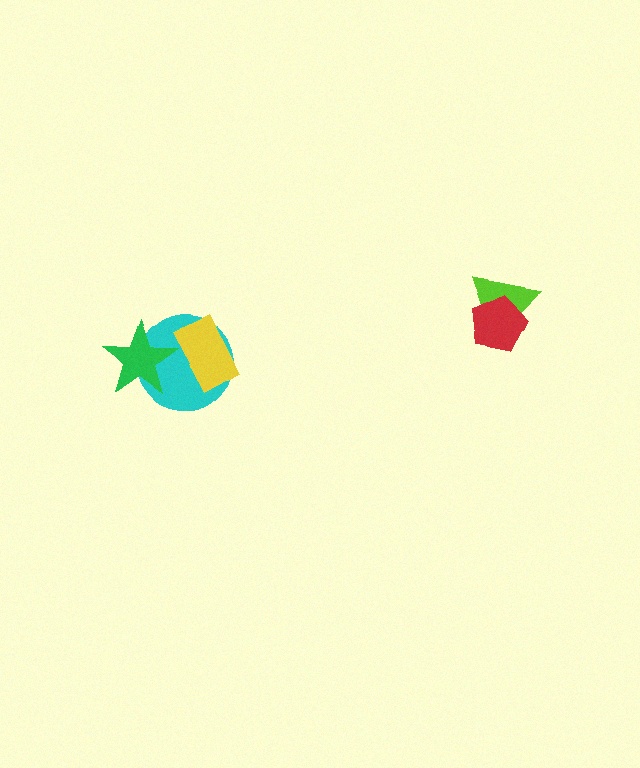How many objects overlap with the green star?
1 object overlaps with the green star.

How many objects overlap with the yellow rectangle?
1 object overlaps with the yellow rectangle.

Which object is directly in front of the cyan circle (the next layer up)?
The green star is directly in front of the cyan circle.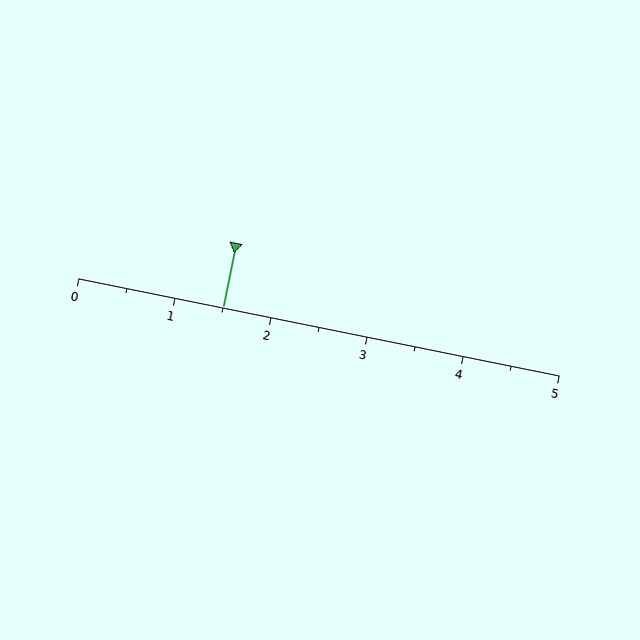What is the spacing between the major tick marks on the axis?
The major ticks are spaced 1 apart.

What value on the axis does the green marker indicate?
The marker indicates approximately 1.5.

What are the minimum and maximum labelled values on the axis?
The axis runs from 0 to 5.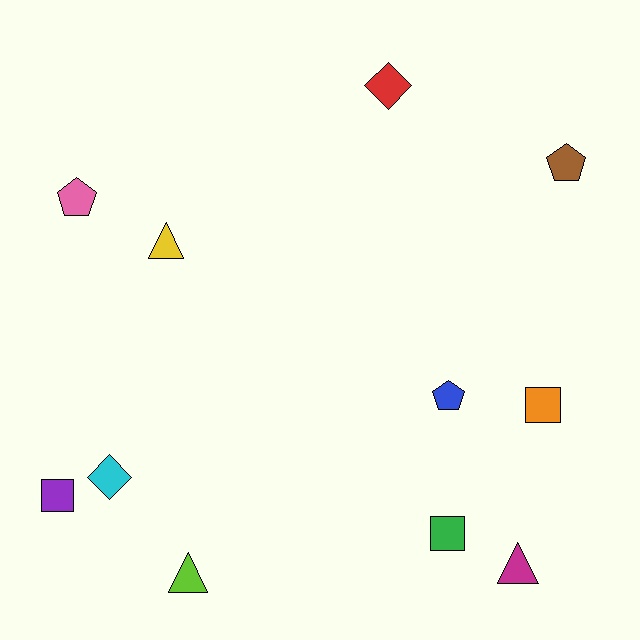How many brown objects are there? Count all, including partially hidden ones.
There is 1 brown object.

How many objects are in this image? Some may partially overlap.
There are 11 objects.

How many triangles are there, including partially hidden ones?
There are 3 triangles.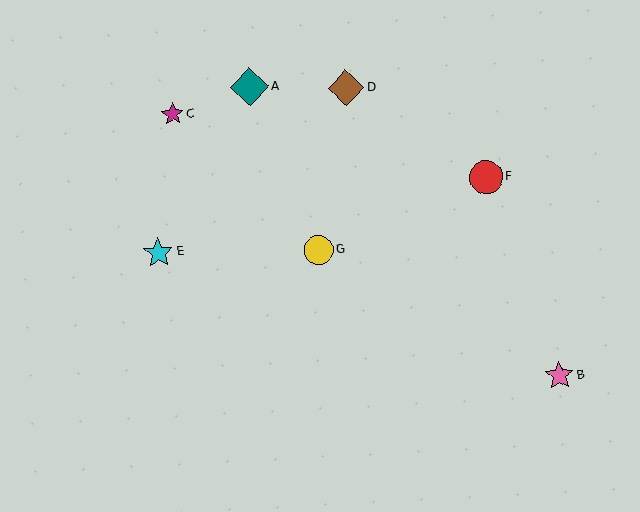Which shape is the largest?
The teal diamond (labeled A) is the largest.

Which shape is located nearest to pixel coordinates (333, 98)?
The brown diamond (labeled D) at (346, 88) is nearest to that location.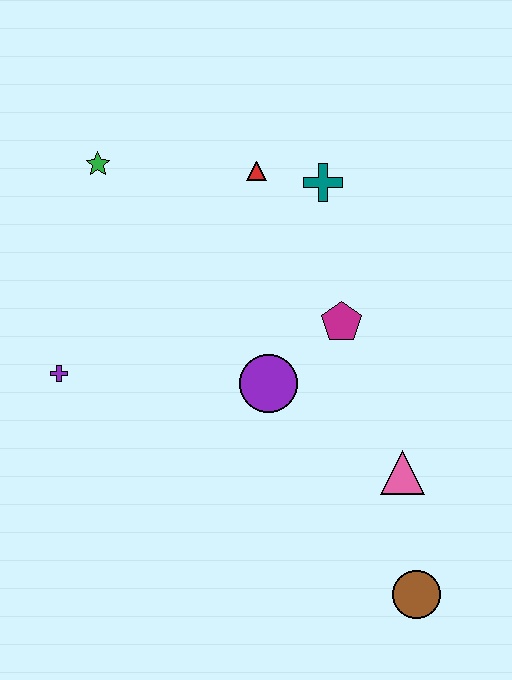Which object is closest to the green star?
The red triangle is closest to the green star.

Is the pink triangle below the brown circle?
No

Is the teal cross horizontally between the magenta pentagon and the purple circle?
Yes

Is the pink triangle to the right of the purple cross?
Yes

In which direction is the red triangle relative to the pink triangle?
The red triangle is above the pink triangle.